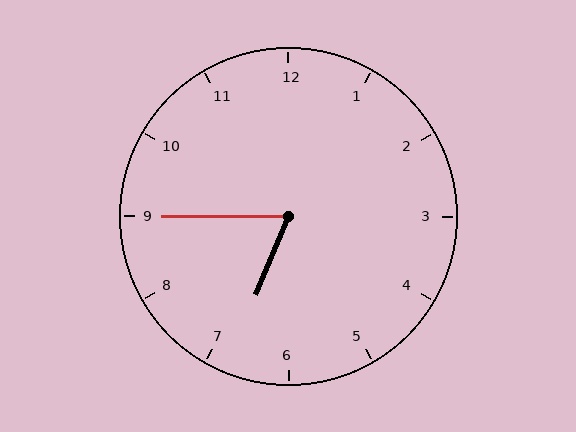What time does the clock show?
6:45.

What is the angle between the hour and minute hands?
Approximately 68 degrees.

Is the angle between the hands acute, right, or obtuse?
It is acute.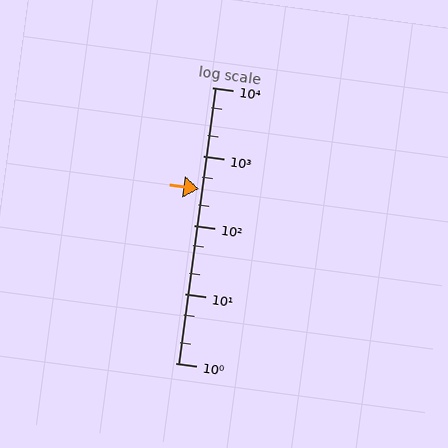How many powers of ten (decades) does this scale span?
The scale spans 4 decades, from 1 to 10000.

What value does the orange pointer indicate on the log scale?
The pointer indicates approximately 330.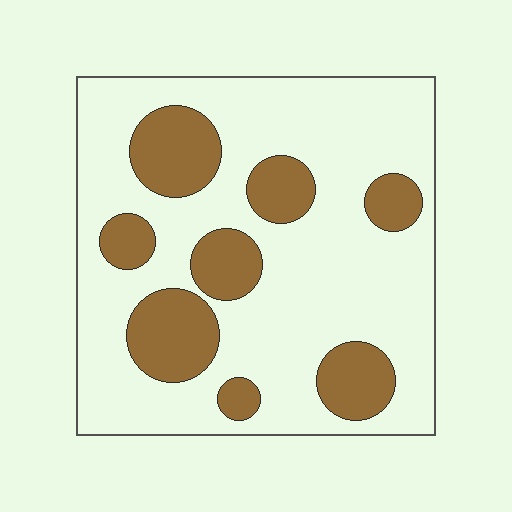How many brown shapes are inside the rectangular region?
8.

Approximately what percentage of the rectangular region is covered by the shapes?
Approximately 25%.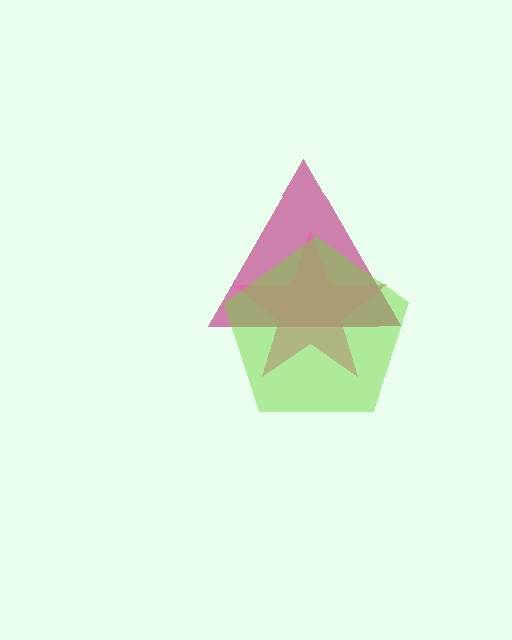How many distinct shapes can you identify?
There are 3 distinct shapes: a magenta triangle, a pink star, a lime pentagon.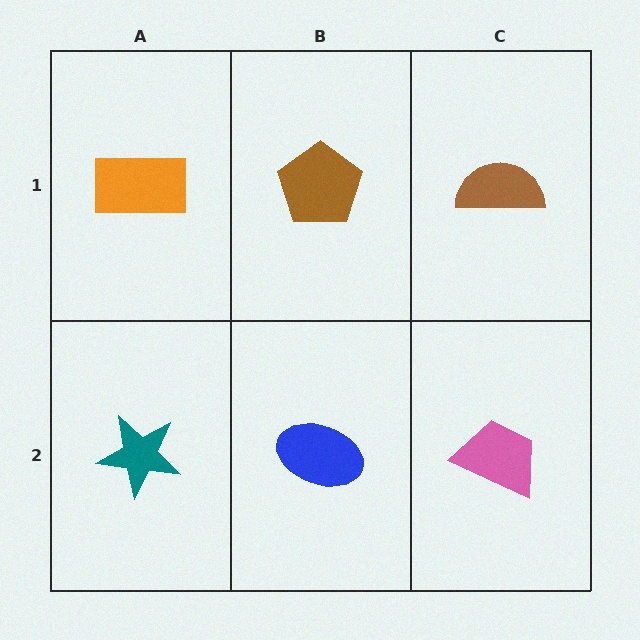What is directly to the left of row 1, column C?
A brown pentagon.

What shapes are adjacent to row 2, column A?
An orange rectangle (row 1, column A), a blue ellipse (row 2, column B).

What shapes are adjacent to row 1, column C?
A pink trapezoid (row 2, column C), a brown pentagon (row 1, column B).